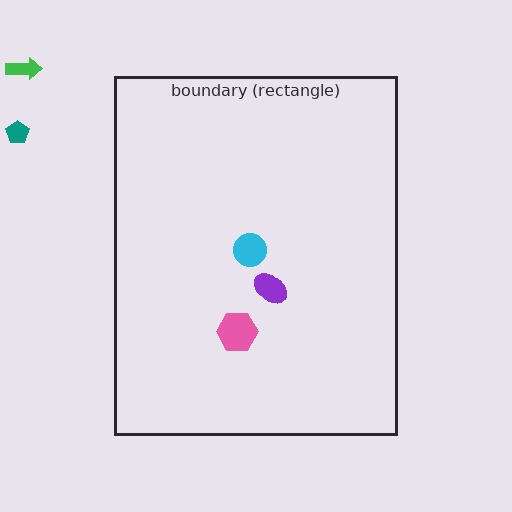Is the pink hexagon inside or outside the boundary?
Inside.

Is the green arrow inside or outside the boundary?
Outside.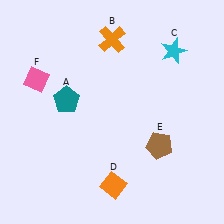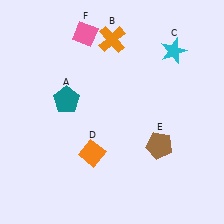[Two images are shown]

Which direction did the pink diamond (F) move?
The pink diamond (F) moved right.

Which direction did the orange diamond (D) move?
The orange diamond (D) moved up.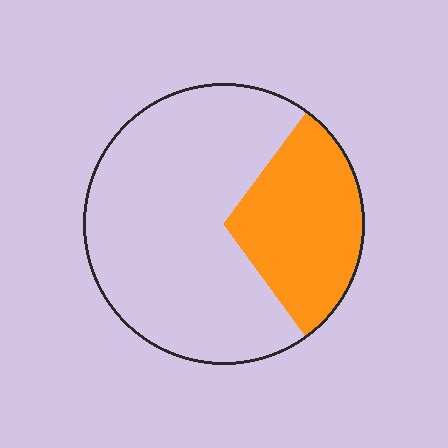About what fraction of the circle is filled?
About one third (1/3).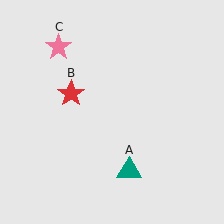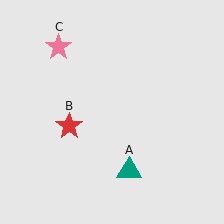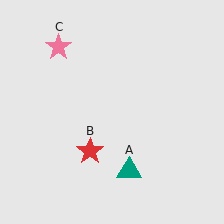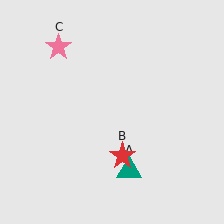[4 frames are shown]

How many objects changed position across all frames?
1 object changed position: red star (object B).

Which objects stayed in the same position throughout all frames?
Teal triangle (object A) and pink star (object C) remained stationary.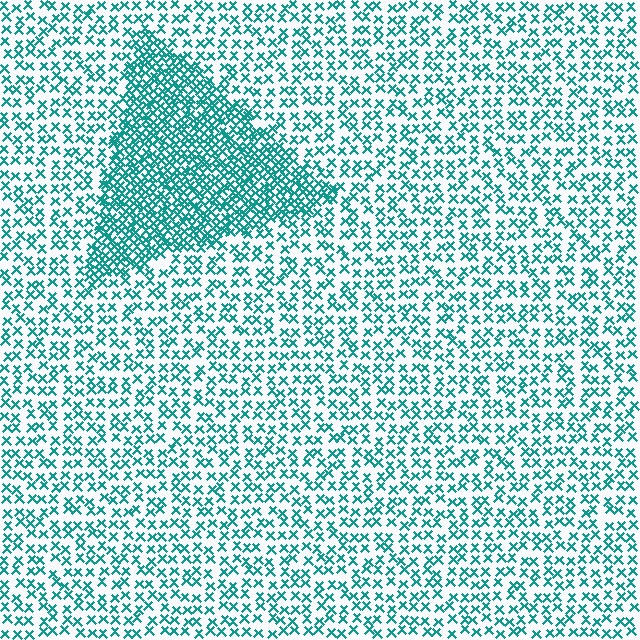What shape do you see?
I see a triangle.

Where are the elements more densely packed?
The elements are more densely packed inside the triangle boundary.